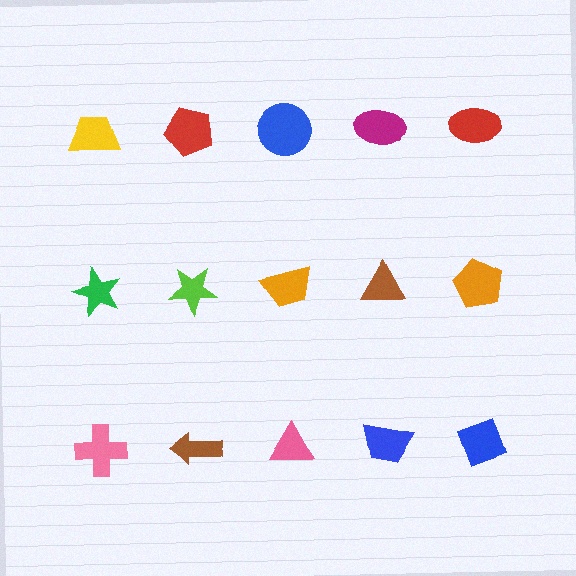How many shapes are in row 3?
5 shapes.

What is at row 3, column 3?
A pink triangle.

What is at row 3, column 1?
A pink cross.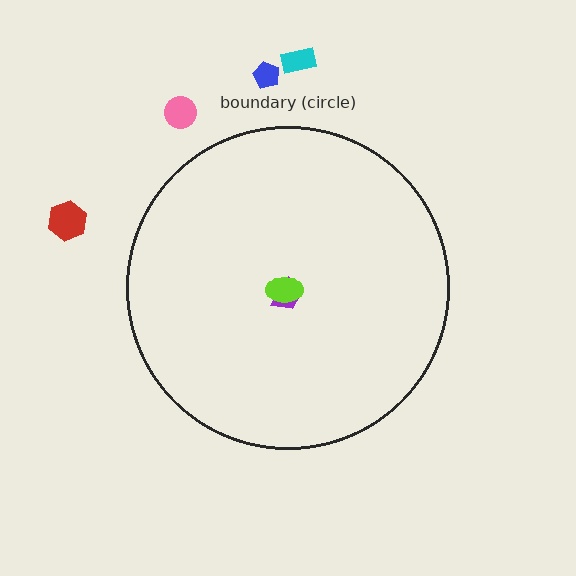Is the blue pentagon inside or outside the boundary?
Outside.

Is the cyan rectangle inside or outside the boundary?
Outside.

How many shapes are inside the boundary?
2 inside, 4 outside.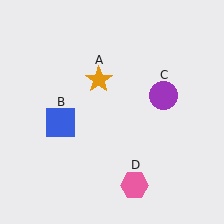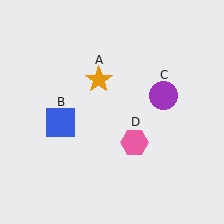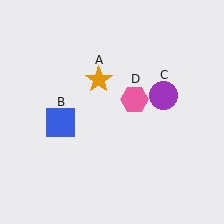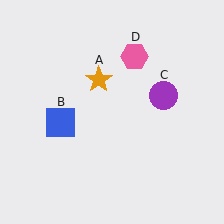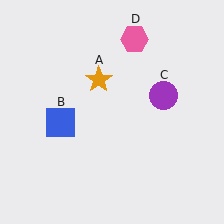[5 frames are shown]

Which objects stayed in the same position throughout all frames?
Orange star (object A) and blue square (object B) and purple circle (object C) remained stationary.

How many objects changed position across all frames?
1 object changed position: pink hexagon (object D).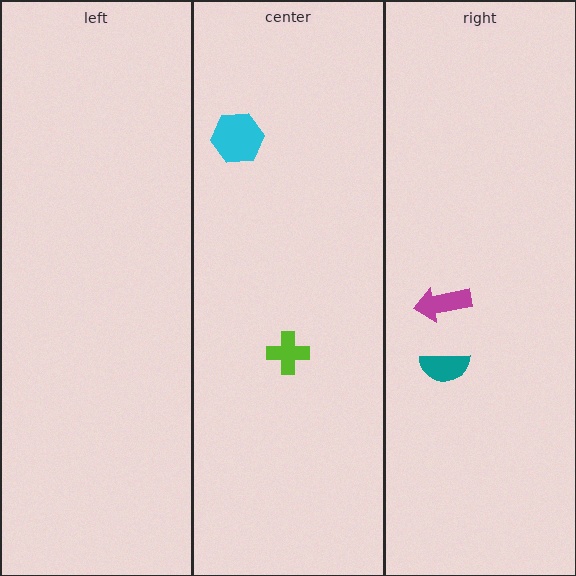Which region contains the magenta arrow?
The right region.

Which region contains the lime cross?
The center region.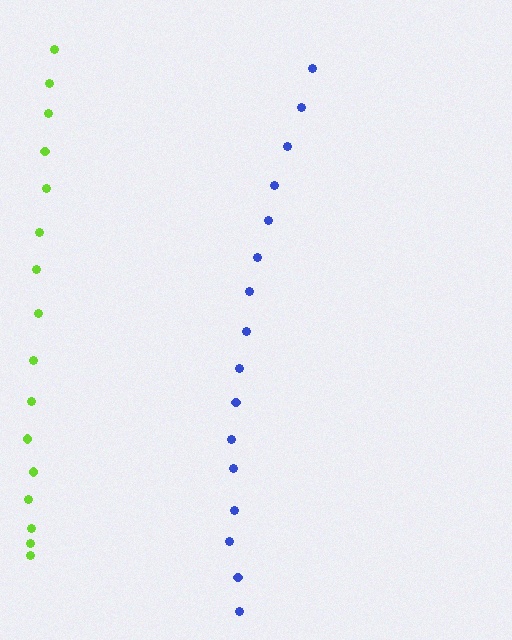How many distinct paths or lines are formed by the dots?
There are 2 distinct paths.